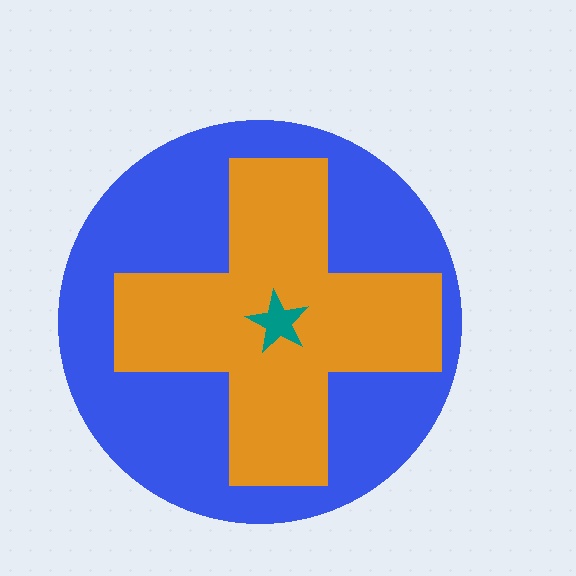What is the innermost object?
The teal star.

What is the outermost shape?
The blue circle.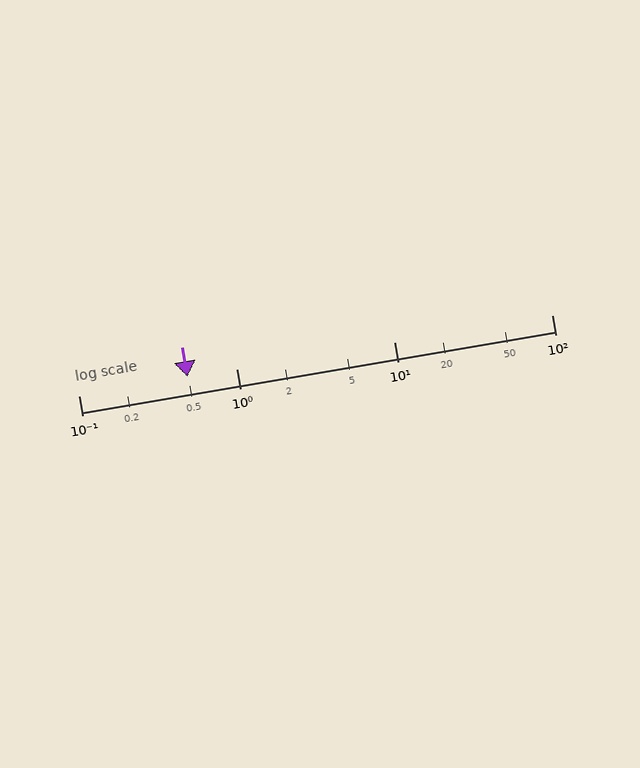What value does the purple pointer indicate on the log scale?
The pointer indicates approximately 0.49.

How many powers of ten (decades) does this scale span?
The scale spans 3 decades, from 0.1 to 100.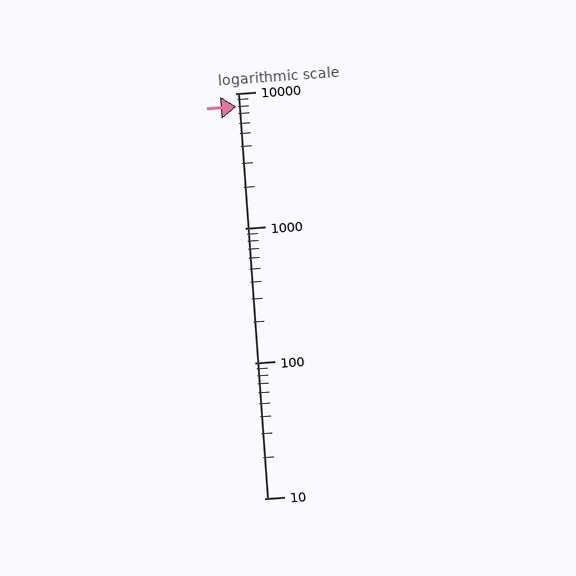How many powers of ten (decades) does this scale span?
The scale spans 3 decades, from 10 to 10000.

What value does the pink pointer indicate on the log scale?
The pointer indicates approximately 7900.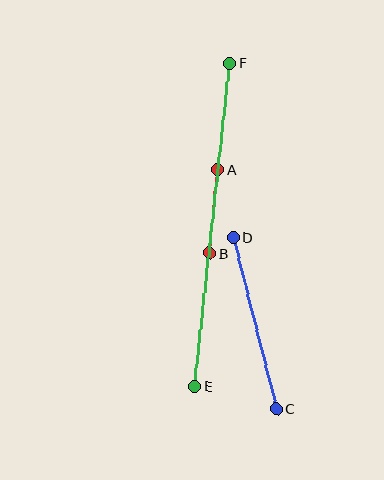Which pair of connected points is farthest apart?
Points E and F are farthest apart.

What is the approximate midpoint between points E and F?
The midpoint is at approximately (212, 225) pixels.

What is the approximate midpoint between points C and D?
The midpoint is at approximately (255, 323) pixels.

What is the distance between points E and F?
The distance is approximately 325 pixels.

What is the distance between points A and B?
The distance is approximately 84 pixels.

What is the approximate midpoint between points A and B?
The midpoint is at approximately (214, 211) pixels.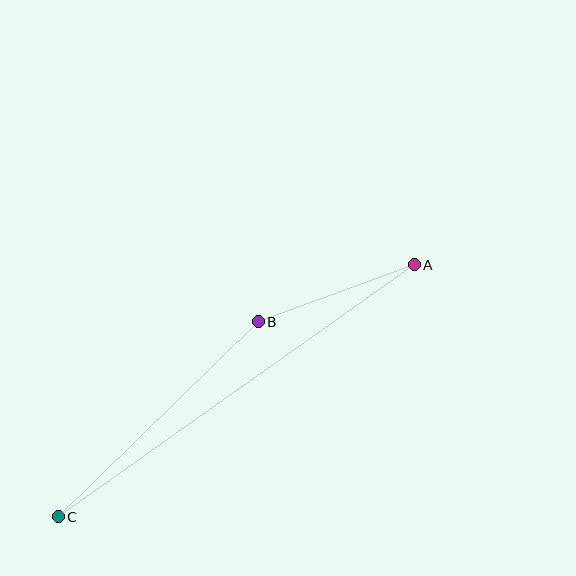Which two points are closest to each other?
Points A and B are closest to each other.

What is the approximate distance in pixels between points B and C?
The distance between B and C is approximately 279 pixels.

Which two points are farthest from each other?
Points A and C are farthest from each other.